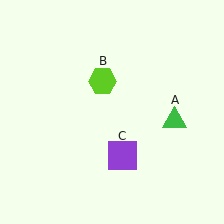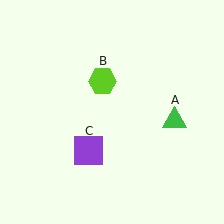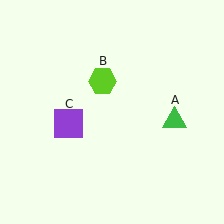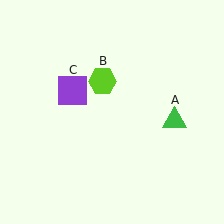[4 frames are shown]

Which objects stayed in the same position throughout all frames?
Green triangle (object A) and lime hexagon (object B) remained stationary.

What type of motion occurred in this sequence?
The purple square (object C) rotated clockwise around the center of the scene.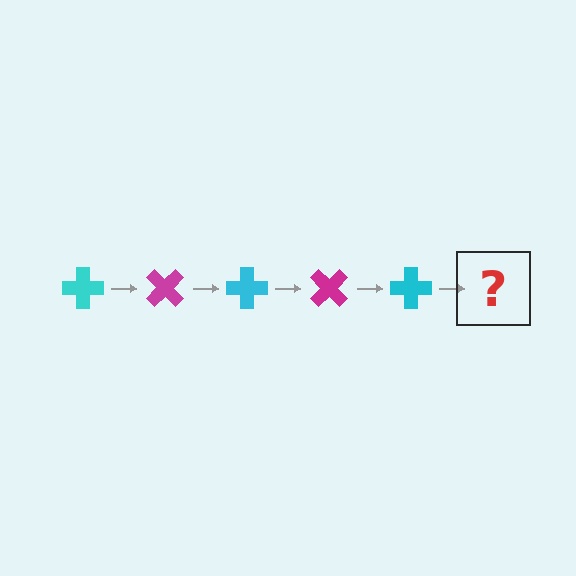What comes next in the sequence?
The next element should be a magenta cross, rotated 225 degrees from the start.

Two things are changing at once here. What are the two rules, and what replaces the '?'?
The two rules are that it rotates 45 degrees each step and the color cycles through cyan and magenta. The '?' should be a magenta cross, rotated 225 degrees from the start.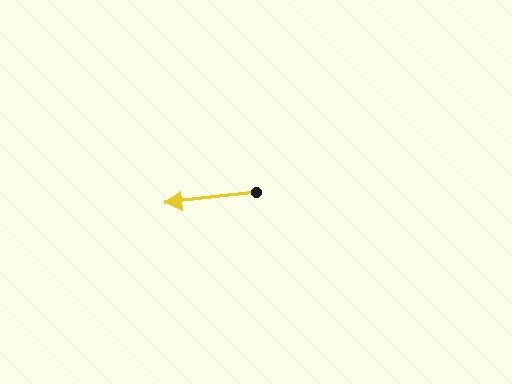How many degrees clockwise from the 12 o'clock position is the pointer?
Approximately 263 degrees.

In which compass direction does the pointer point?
West.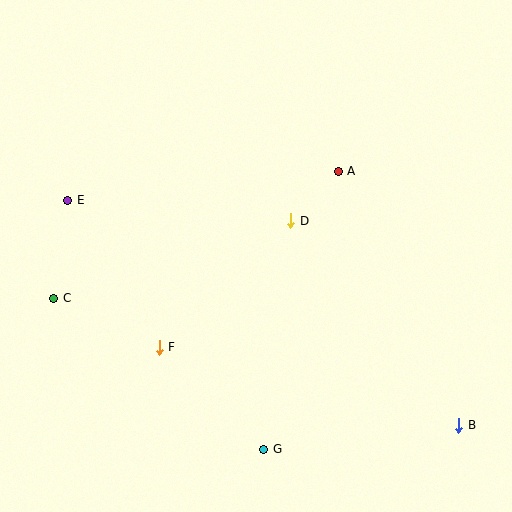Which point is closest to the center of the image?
Point D at (291, 221) is closest to the center.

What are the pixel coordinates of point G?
Point G is at (264, 449).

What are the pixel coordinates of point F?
Point F is at (159, 347).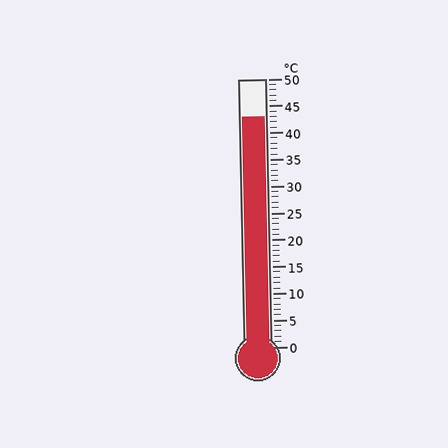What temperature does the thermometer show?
The thermometer shows approximately 43°C.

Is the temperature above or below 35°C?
The temperature is above 35°C.